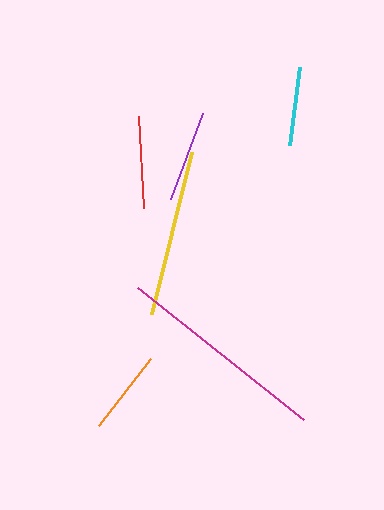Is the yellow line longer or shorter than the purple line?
The yellow line is longer than the purple line.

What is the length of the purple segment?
The purple segment is approximately 92 pixels long.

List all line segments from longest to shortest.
From longest to shortest: magenta, yellow, red, purple, orange, cyan.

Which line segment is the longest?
The magenta line is the longest at approximately 212 pixels.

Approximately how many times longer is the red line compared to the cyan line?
The red line is approximately 1.2 times the length of the cyan line.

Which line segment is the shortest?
The cyan line is the shortest at approximately 79 pixels.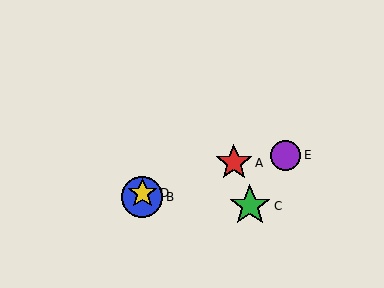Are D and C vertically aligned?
No, D is at x≈142 and C is at x≈250.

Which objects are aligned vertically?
Objects B, D are aligned vertically.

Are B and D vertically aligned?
Yes, both are at x≈142.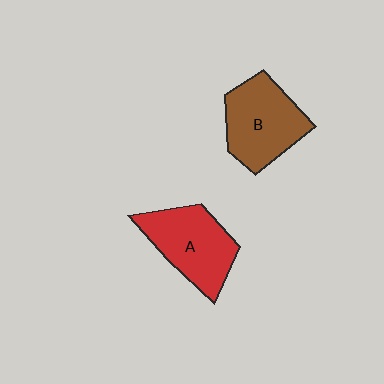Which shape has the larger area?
Shape B (brown).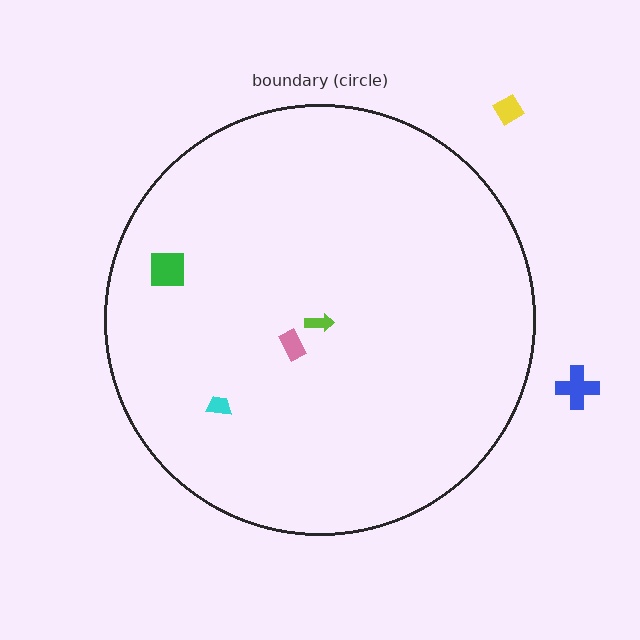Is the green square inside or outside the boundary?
Inside.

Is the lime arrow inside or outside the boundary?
Inside.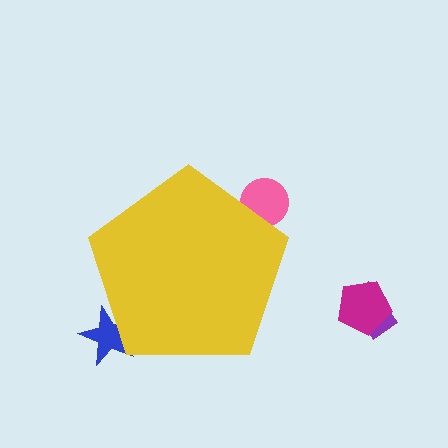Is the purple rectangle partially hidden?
No, the purple rectangle is fully visible.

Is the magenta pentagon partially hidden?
No, the magenta pentagon is fully visible.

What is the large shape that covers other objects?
A yellow pentagon.